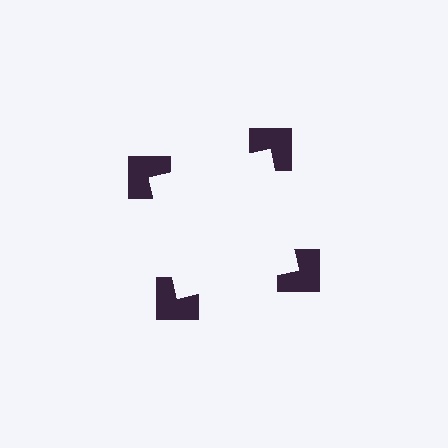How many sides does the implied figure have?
4 sides.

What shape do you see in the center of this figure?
An illusory square — its edges are inferred from the aligned wedge cuts in the notched squares, not physically drawn.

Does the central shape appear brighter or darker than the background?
It typically appears slightly brighter than the background, even though no actual brightness change is drawn.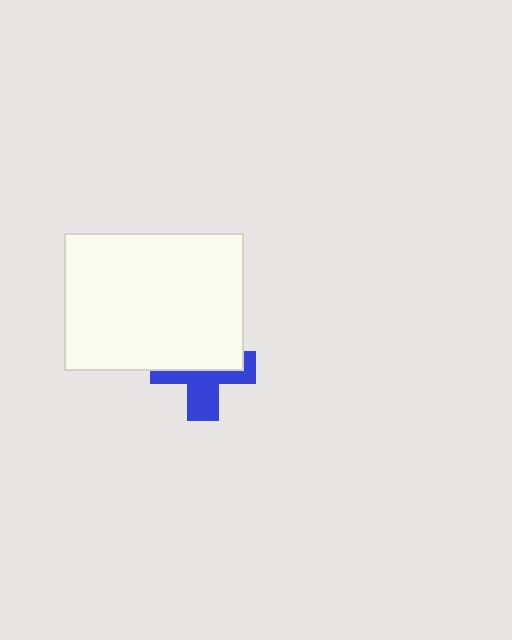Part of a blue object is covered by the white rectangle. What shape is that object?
It is a cross.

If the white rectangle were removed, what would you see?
You would see the complete blue cross.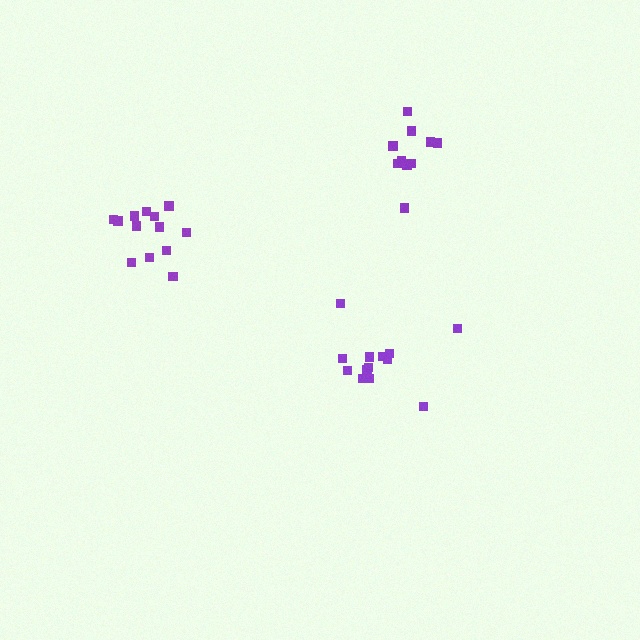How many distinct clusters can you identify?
There are 3 distinct clusters.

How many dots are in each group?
Group 1: 13 dots, Group 2: 13 dots, Group 3: 10 dots (36 total).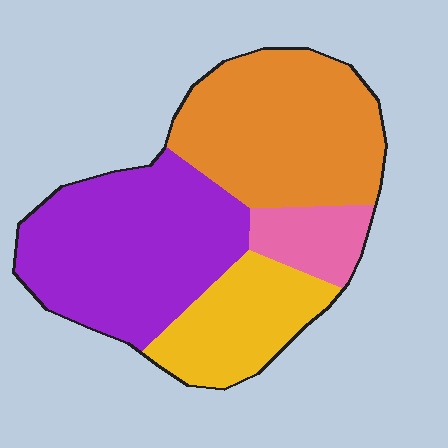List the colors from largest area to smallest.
From largest to smallest: purple, orange, yellow, pink.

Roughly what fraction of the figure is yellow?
Yellow covers about 20% of the figure.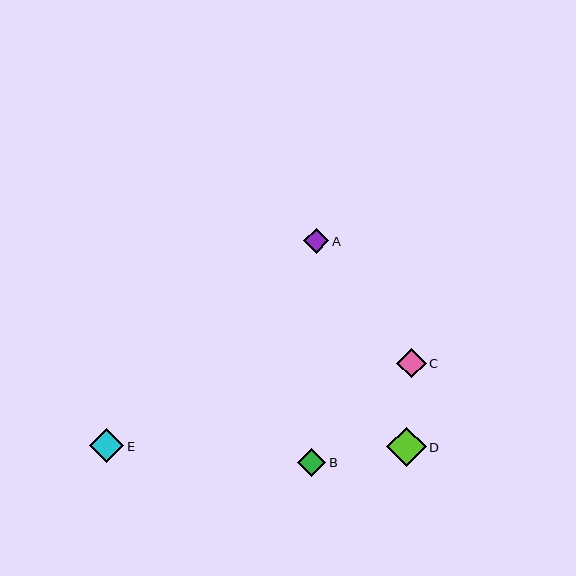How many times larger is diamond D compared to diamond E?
Diamond D is approximately 1.2 times the size of diamond E.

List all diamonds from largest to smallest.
From largest to smallest: D, E, C, B, A.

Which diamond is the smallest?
Diamond A is the smallest with a size of approximately 25 pixels.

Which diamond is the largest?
Diamond D is the largest with a size of approximately 40 pixels.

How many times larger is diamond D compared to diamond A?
Diamond D is approximately 1.6 times the size of diamond A.